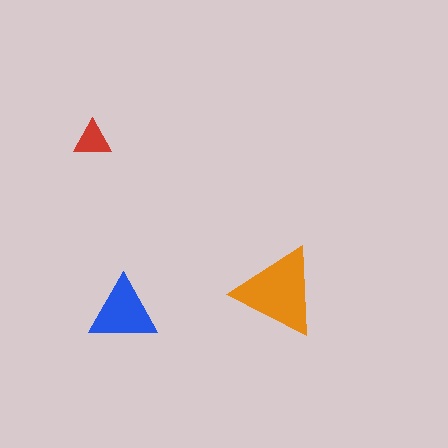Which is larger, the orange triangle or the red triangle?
The orange one.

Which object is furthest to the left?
The red triangle is leftmost.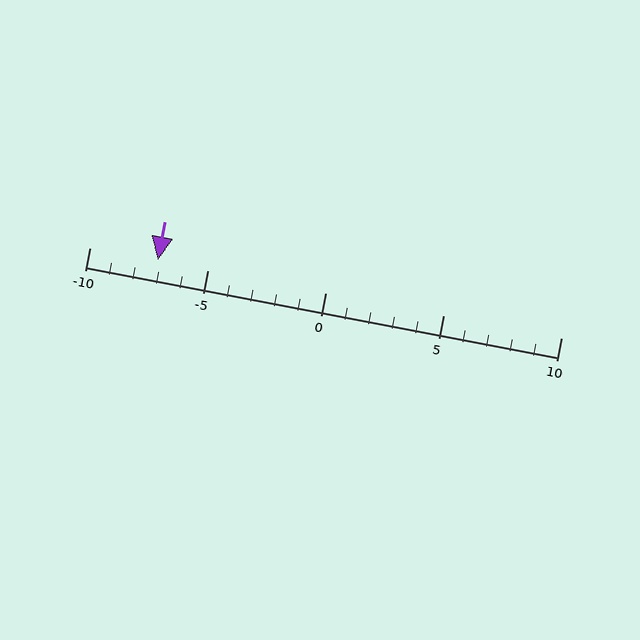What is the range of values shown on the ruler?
The ruler shows values from -10 to 10.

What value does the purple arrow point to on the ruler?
The purple arrow points to approximately -7.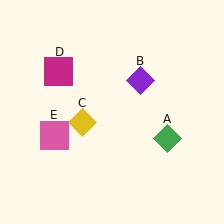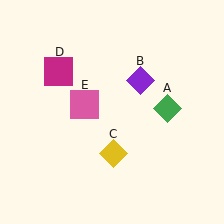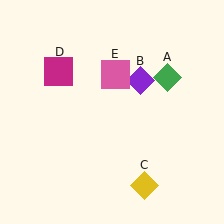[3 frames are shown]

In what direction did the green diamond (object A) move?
The green diamond (object A) moved up.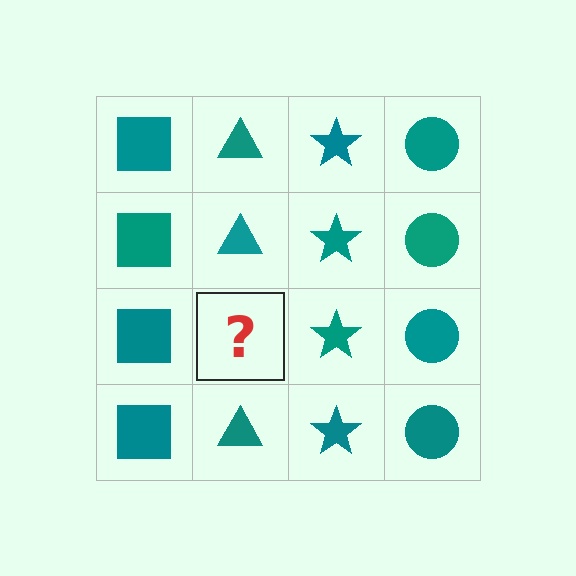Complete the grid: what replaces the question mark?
The question mark should be replaced with a teal triangle.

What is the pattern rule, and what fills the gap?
The rule is that each column has a consistent shape. The gap should be filled with a teal triangle.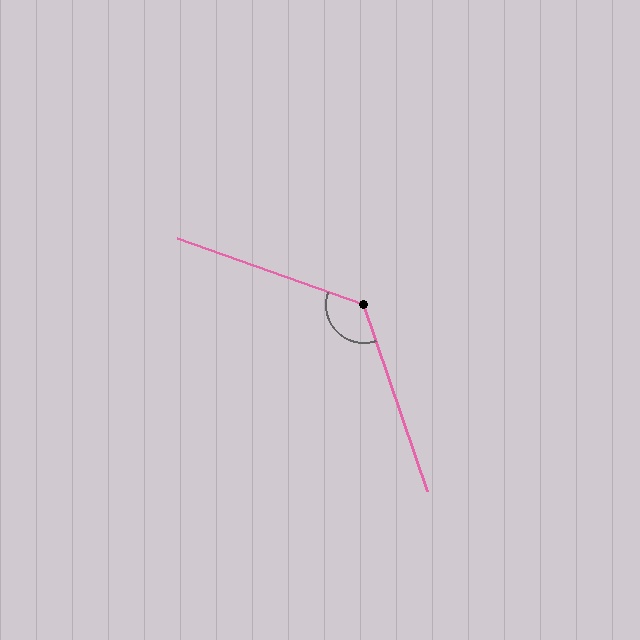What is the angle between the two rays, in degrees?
Approximately 128 degrees.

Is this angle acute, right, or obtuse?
It is obtuse.